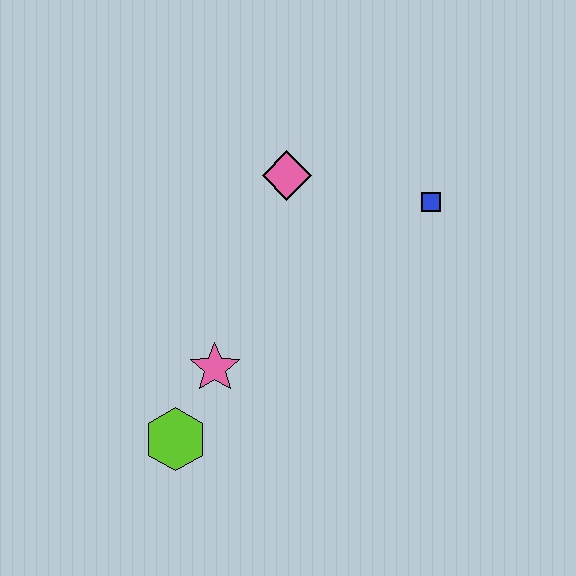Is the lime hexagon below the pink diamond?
Yes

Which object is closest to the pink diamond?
The blue square is closest to the pink diamond.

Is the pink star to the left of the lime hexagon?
No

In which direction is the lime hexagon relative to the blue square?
The lime hexagon is to the left of the blue square.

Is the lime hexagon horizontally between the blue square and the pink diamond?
No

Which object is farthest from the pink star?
The blue square is farthest from the pink star.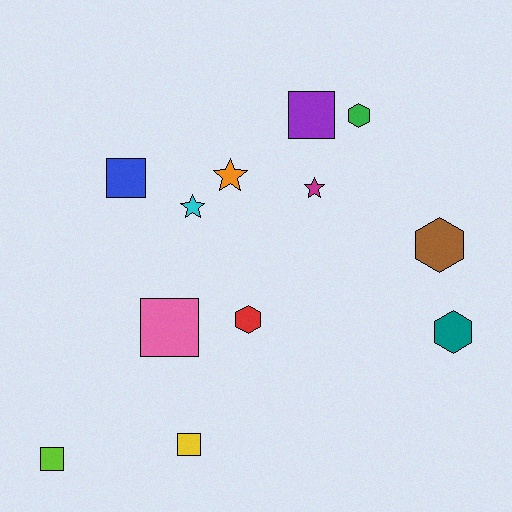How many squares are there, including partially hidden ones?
There are 5 squares.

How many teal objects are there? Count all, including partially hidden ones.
There is 1 teal object.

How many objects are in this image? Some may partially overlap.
There are 12 objects.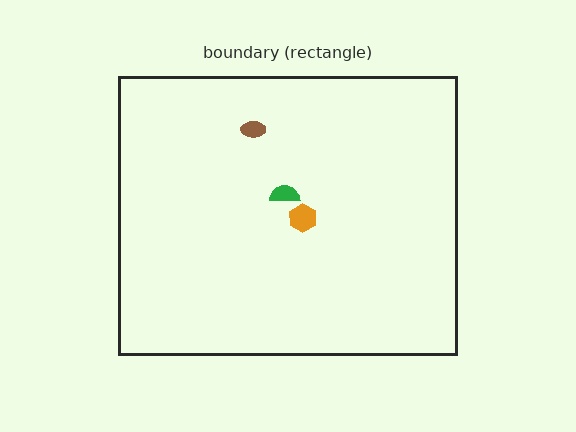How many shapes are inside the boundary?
3 inside, 0 outside.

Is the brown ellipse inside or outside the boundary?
Inside.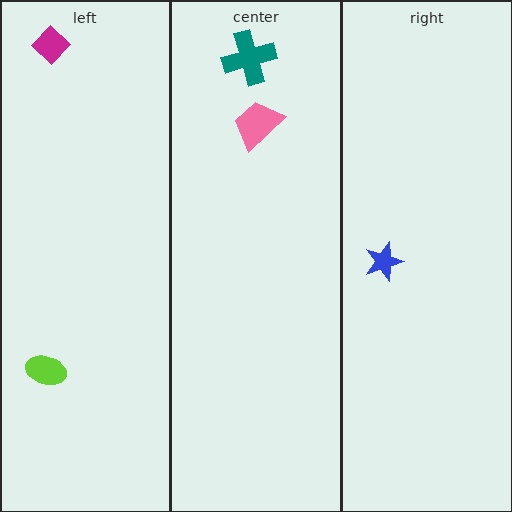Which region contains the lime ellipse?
The left region.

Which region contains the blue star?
The right region.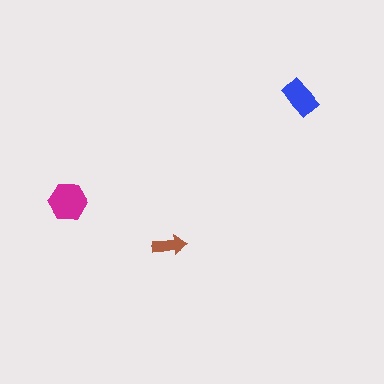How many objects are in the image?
There are 3 objects in the image.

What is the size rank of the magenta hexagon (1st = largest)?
1st.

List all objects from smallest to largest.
The brown arrow, the blue rectangle, the magenta hexagon.